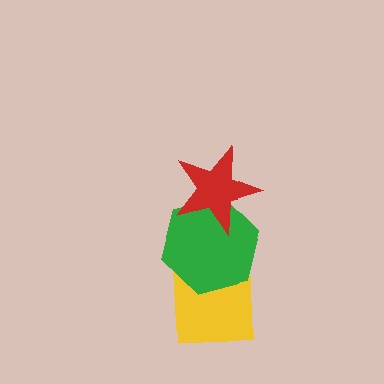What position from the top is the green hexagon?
The green hexagon is 2nd from the top.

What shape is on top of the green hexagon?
The red star is on top of the green hexagon.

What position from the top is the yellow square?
The yellow square is 3rd from the top.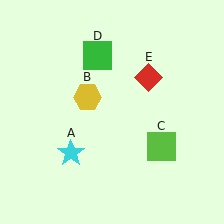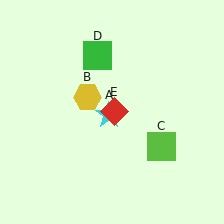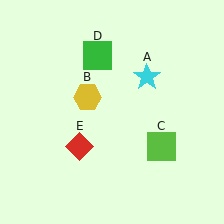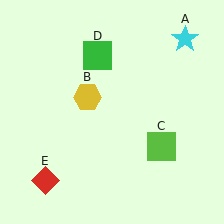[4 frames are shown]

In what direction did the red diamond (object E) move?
The red diamond (object E) moved down and to the left.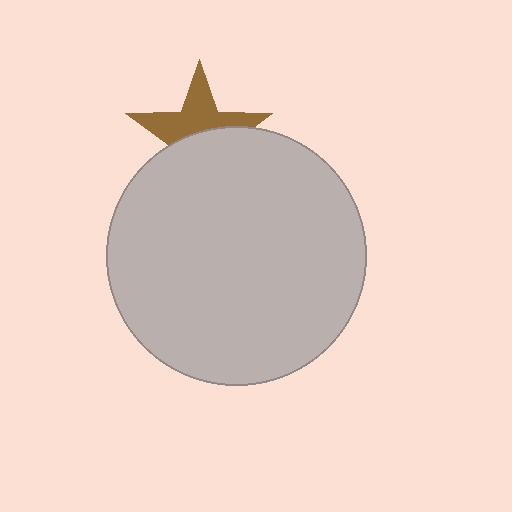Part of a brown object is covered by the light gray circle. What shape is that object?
It is a star.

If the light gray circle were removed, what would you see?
You would see the complete brown star.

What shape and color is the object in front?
The object in front is a light gray circle.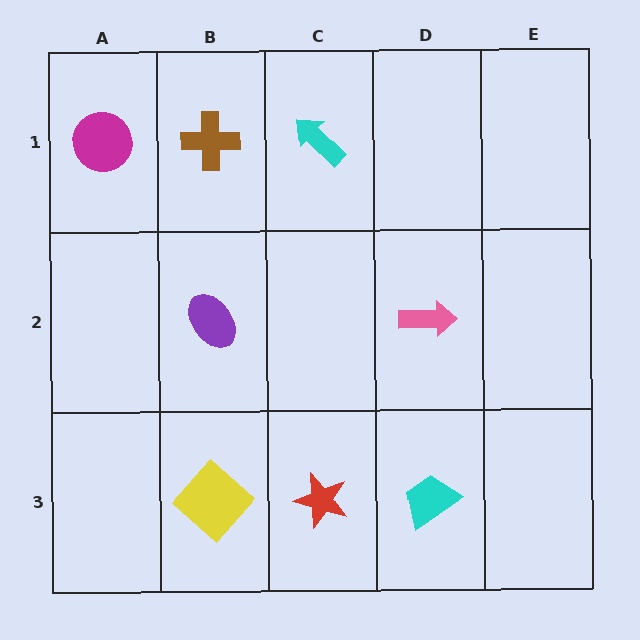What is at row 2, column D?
A pink arrow.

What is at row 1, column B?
A brown cross.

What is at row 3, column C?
A red star.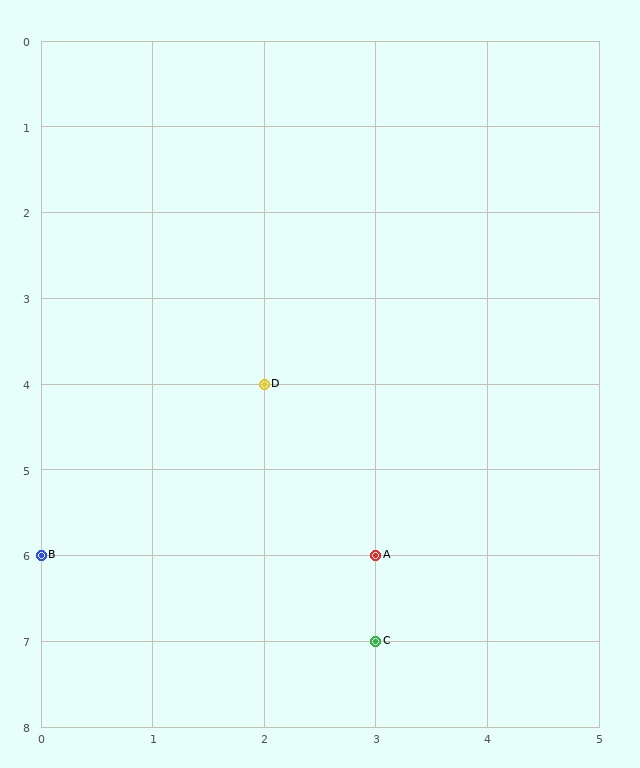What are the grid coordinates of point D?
Point D is at grid coordinates (2, 4).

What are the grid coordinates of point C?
Point C is at grid coordinates (3, 7).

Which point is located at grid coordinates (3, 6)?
Point A is at (3, 6).